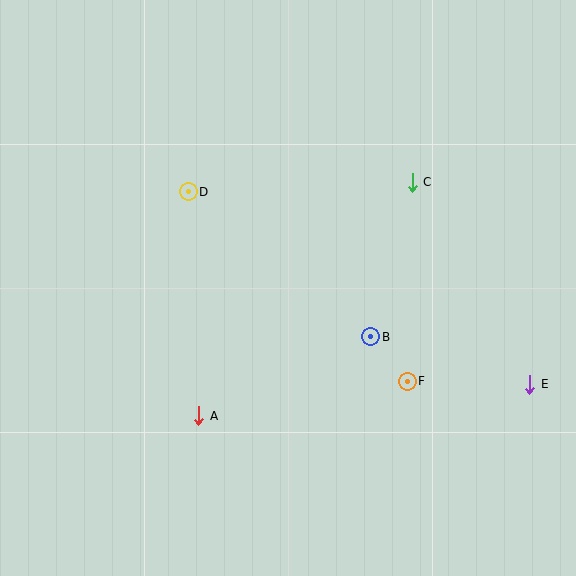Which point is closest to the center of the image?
Point B at (371, 337) is closest to the center.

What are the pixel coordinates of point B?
Point B is at (371, 337).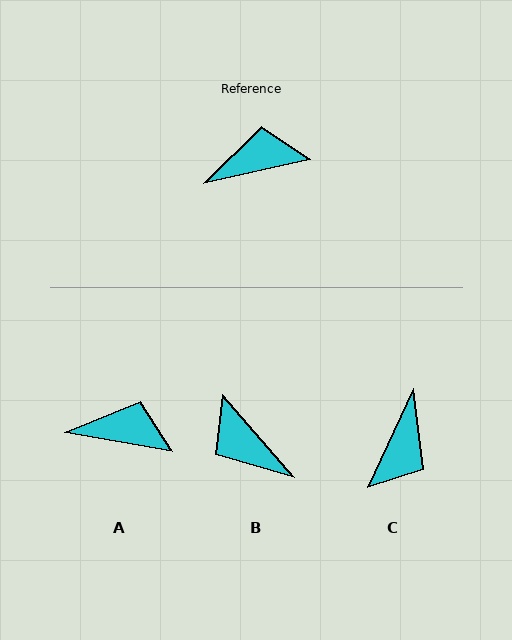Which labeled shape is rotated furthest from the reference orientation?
C, about 128 degrees away.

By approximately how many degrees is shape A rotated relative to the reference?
Approximately 23 degrees clockwise.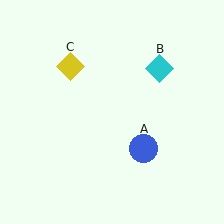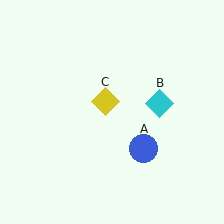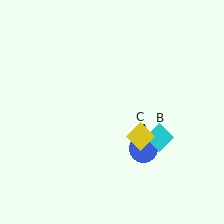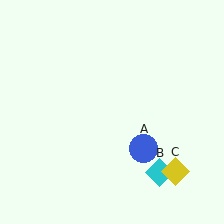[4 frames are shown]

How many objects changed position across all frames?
2 objects changed position: cyan diamond (object B), yellow diamond (object C).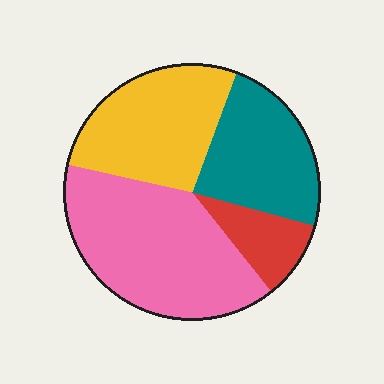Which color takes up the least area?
Red, at roughly 10%.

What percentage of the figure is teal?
Teal covers around 25% of the figure.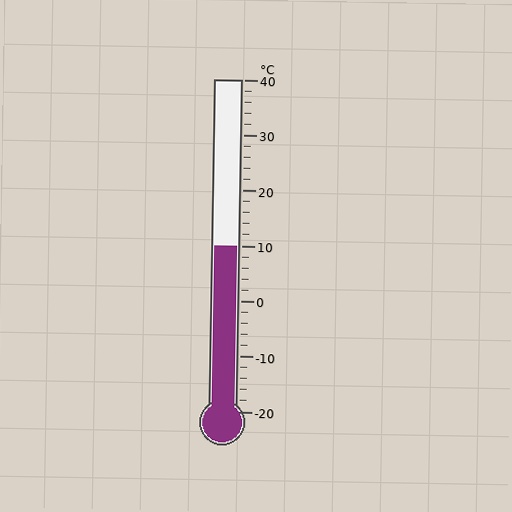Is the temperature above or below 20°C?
The temperature is below 20°C.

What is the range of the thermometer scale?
The thermometer scale ranges from -20°C to 40°C.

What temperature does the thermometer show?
The thermometer shows approximately 10°C.